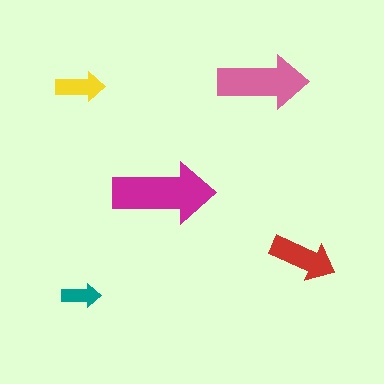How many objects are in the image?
There are 5 objects in the image.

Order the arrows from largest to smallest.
the magenta one, the pink one, the red one, the yellow one, the teal one.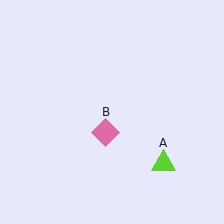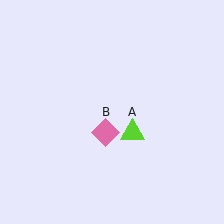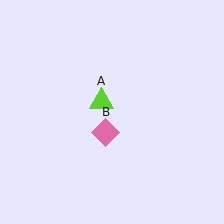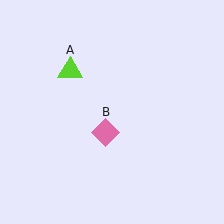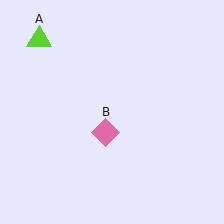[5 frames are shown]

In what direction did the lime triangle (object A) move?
The lime triangle (object A) moved up and to the left.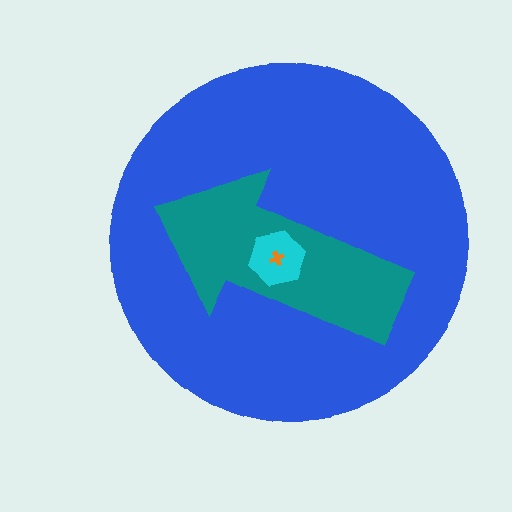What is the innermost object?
The orange cross.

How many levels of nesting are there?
4.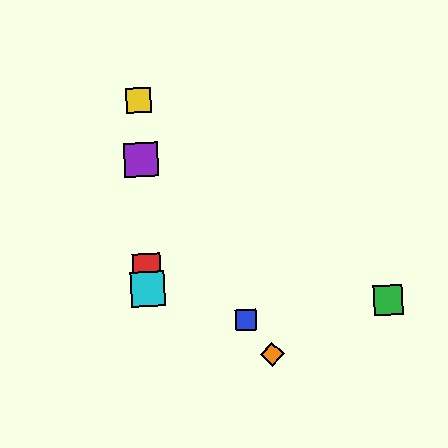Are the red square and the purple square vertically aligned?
Yes, both are at x≈147.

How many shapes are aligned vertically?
4 shapes (the red square, the yellow square, the purple square, the cyan square) are aligned vertically.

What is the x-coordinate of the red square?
The red square is at x≈147.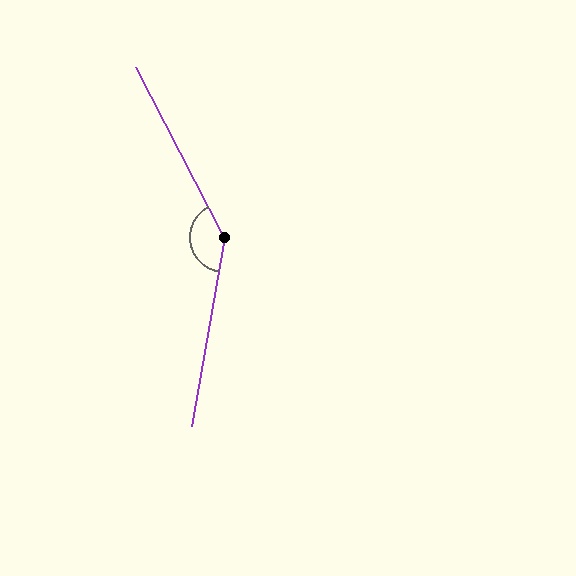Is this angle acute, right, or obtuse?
It is obtuse.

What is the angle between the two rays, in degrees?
Approximately 143 degrees.